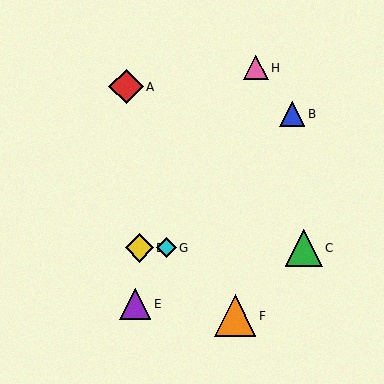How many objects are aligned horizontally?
3 objects (C, D, G) are aligned horizontally.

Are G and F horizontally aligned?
No, G is at y≈248 and F is at y≈316.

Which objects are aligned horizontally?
Objects C, D, G are aligned horizontally.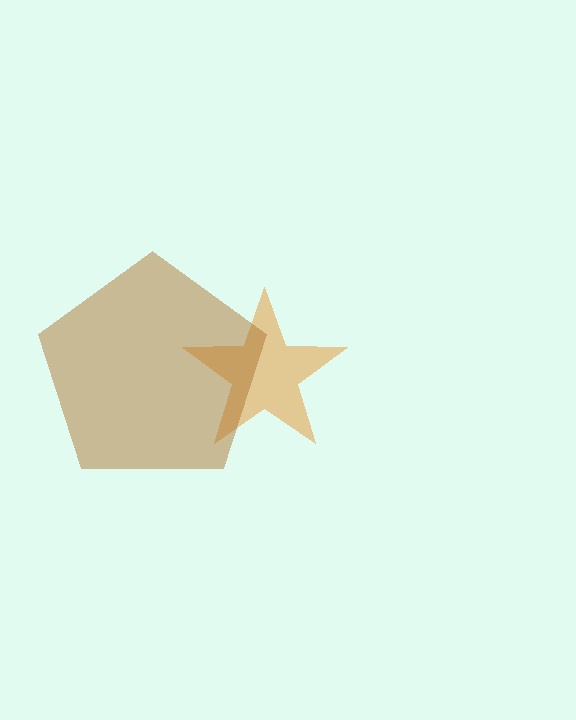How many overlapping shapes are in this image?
There are 2 overlapping shapes in the image.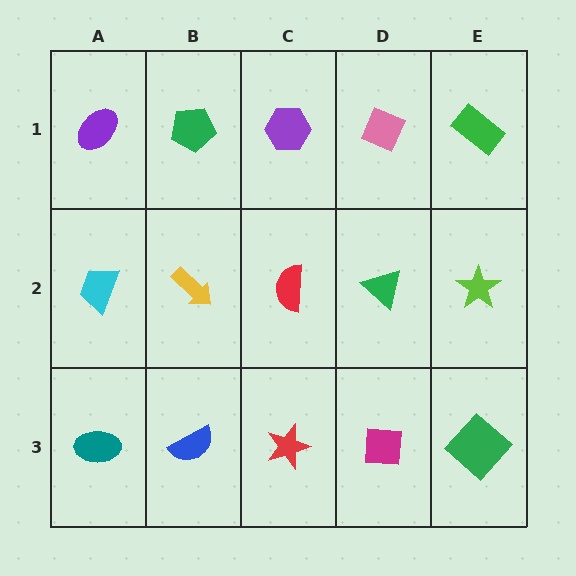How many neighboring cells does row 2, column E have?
3.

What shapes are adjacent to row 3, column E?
A lime star (row 2, column E), a magenta square (row 3, column D).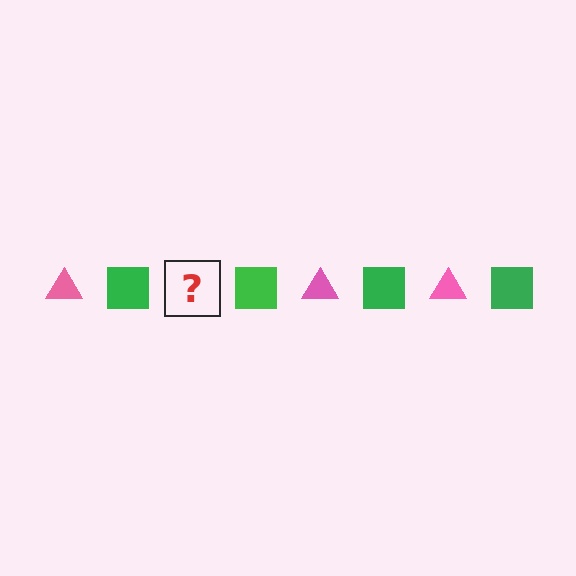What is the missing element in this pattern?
The missing element is a pink triangle.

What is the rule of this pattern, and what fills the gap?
The rule is that the pattern alternates between pink triangle and green square. The gap should be filled with a pink triangle.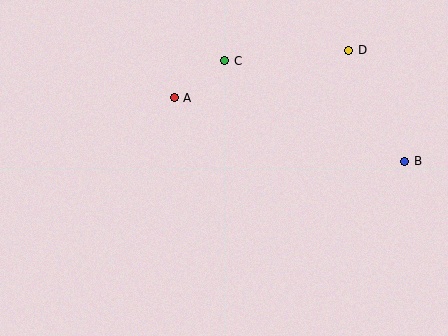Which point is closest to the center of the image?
Point A at (174, 98) is closest to the center.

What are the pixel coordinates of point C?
Point C is at (225, 61).